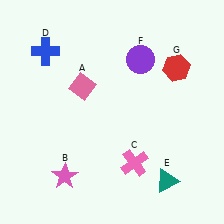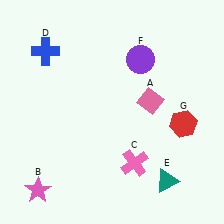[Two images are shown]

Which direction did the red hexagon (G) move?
The red hexagon (G) moved down.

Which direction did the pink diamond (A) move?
The pink diamond (A) moved right.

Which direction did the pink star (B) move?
The pink star (B) moved left.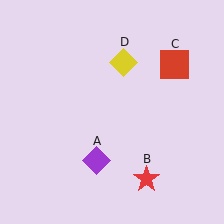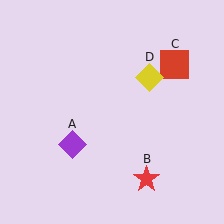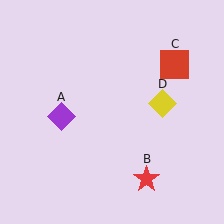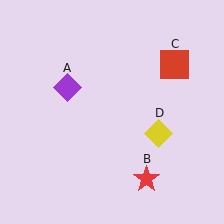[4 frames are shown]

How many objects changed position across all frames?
2 objects changed position: purple diamond (object A), yellow diamond (object D).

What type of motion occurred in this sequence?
The purple diamond (object A), yellow diamond (object D) rotated clockwise around the center of the scene.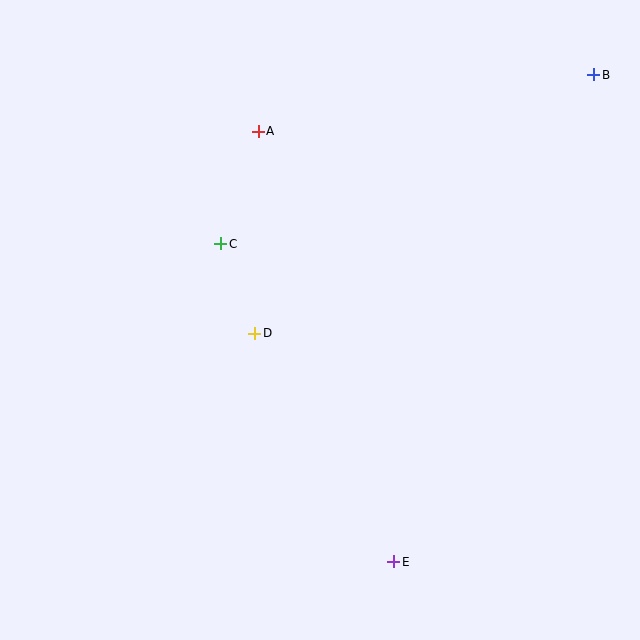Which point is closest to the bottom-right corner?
Point E is closest to the bottom-right corner.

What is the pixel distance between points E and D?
The distance between E and D is 268 pixels.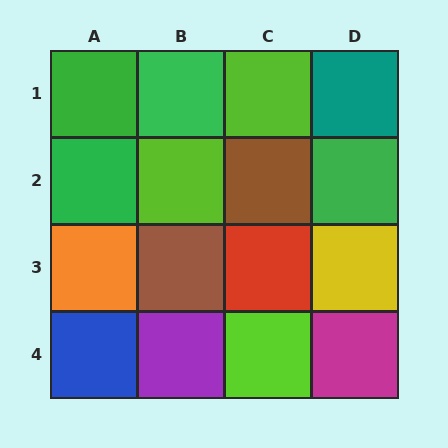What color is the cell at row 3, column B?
Brown.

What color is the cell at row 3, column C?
Red.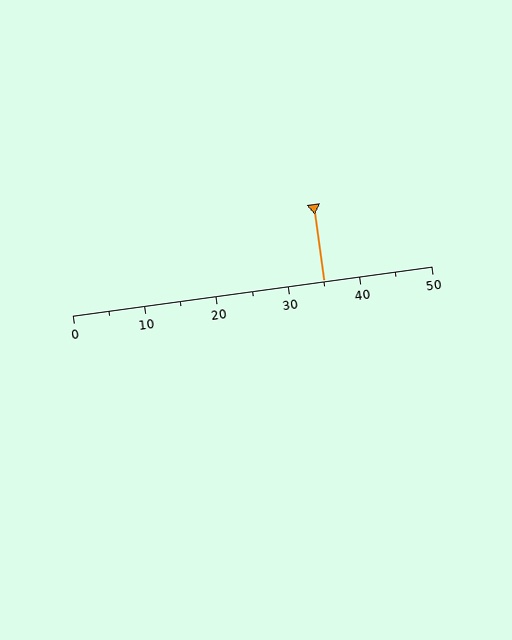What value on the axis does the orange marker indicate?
The marker indicates approximately 35.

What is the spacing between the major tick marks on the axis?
The major ticks are spaced 10 apart.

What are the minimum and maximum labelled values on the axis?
The axis runs from 0 to 50.